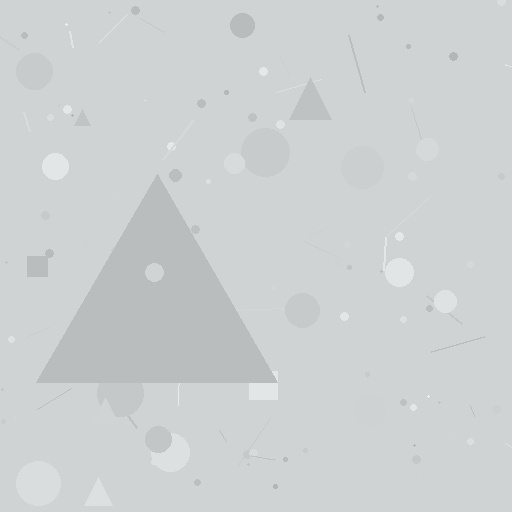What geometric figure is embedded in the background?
A triangle is embedded in the background.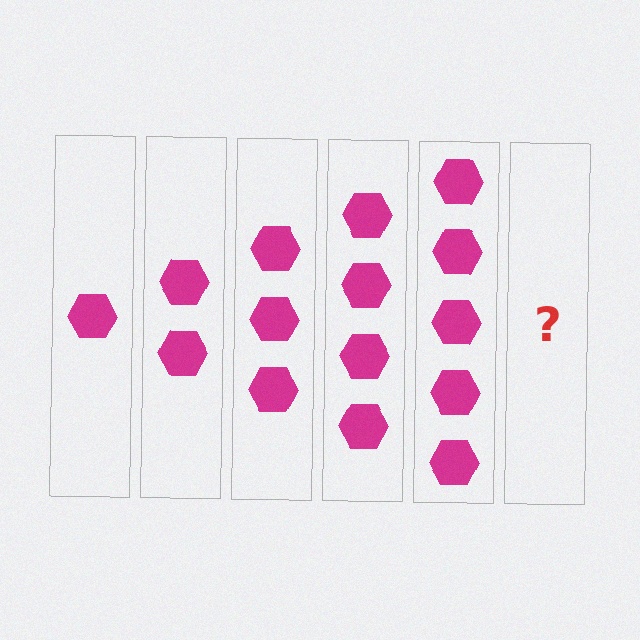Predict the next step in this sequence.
The next step is 6 hexagons.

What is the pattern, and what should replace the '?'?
The pattern is that each step adds one more hexagon. The '?' should be 6 hexagons.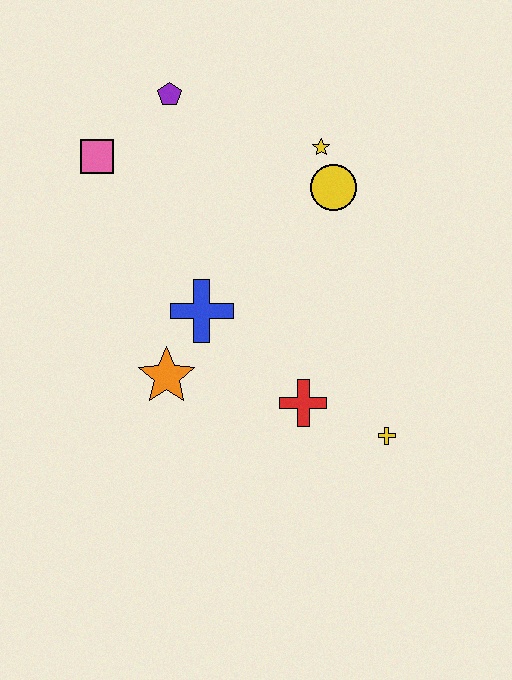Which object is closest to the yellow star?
The yellow circle is closest to the yellow star.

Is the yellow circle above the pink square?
No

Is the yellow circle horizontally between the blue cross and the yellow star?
No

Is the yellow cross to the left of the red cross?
No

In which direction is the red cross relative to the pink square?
The red cross is below the pink square.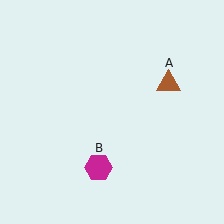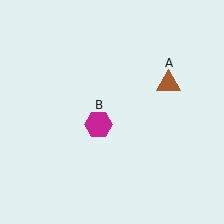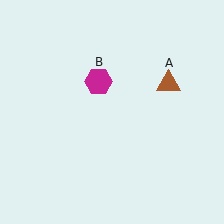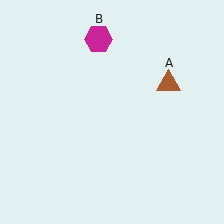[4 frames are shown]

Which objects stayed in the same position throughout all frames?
Brown triangle (object A) remained stationary.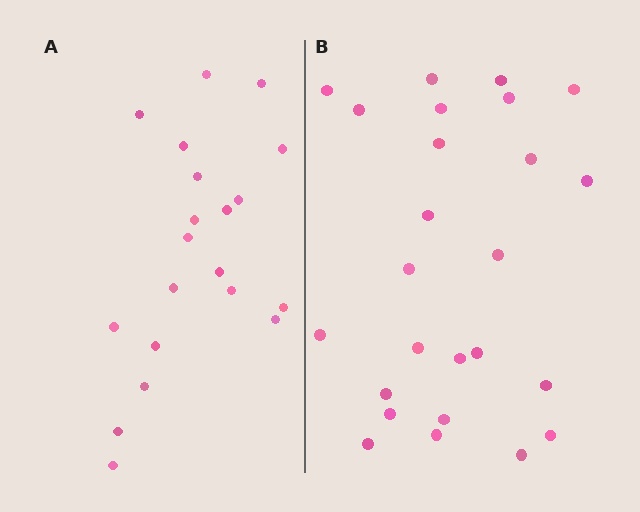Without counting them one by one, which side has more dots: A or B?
Region B (the right region) has more dots.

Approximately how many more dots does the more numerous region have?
Region B has about 5 more dots than region A.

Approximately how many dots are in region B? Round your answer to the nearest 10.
About 20 dots. (The exact count is 25, which rounds to 20.)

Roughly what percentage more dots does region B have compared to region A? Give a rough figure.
About 25% more.